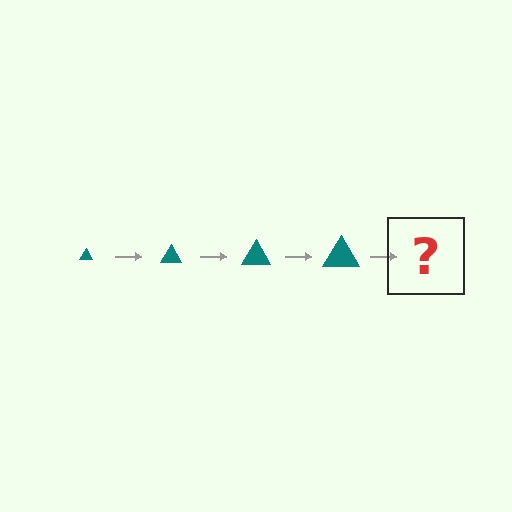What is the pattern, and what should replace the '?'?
The pattern is that the triangle gets progressively larger each step. The '?' should be a teal triangle, larger than the previous one.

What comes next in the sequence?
The next element should be a teal triangle, larger than the previous one.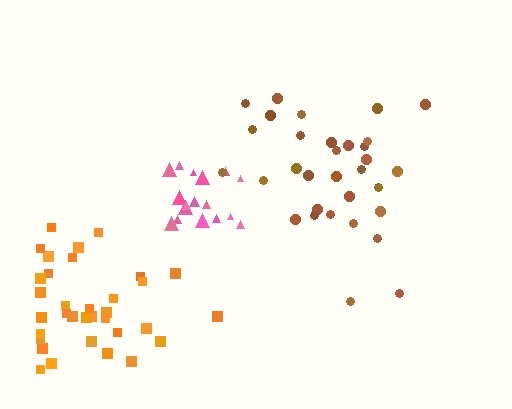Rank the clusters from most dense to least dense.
pink, brown, orange.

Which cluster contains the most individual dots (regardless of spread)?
Orange (35).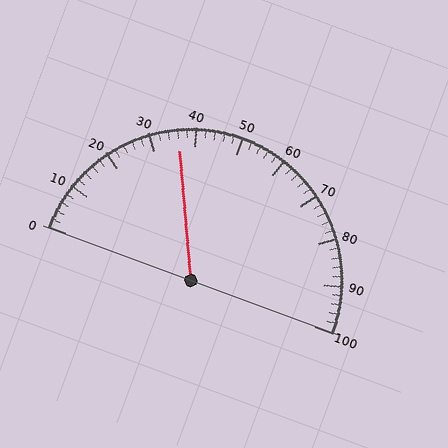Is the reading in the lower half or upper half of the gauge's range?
The reading is in the lower half of the range (0 to 100).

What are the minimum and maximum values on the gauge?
The gauge ranges from 0 to 100.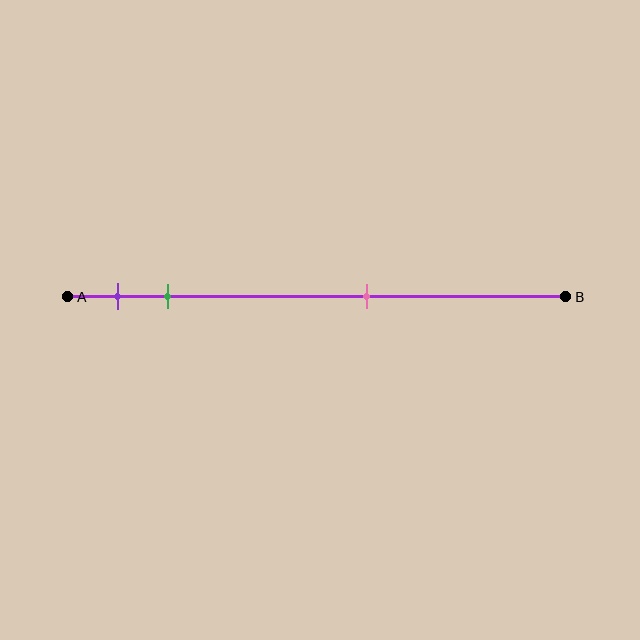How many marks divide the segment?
There are 3 marks dividing the segment.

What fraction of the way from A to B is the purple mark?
The purple mark is approximately 10% (0.1) of the way from A to B.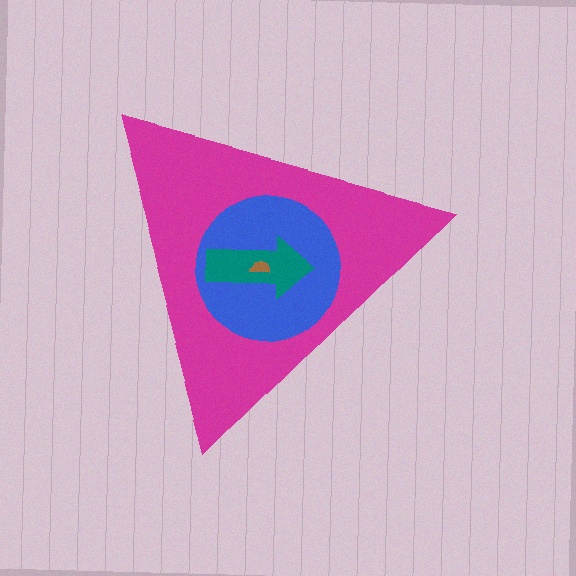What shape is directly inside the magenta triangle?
The blue circle.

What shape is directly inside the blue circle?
The teal arrow.